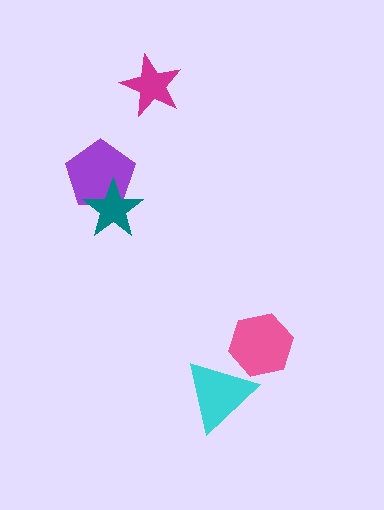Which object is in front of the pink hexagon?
The cyan triangle is in front of the pink hexagon.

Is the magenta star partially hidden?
No, no other shape covers it.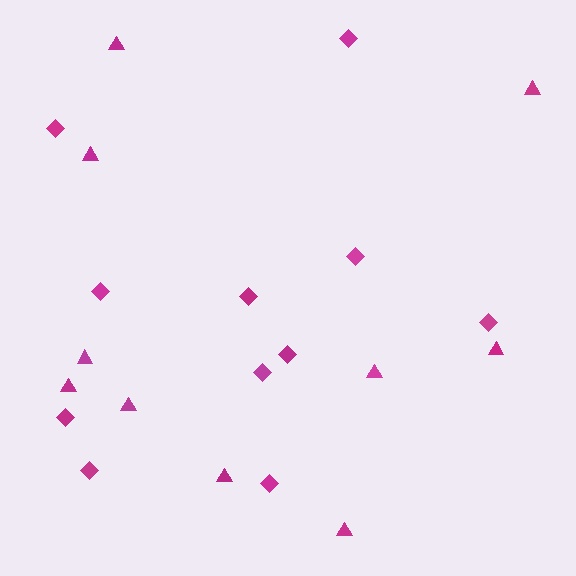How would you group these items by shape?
There are 2 groups: one group of triangles (10) and one group of diamonds (11).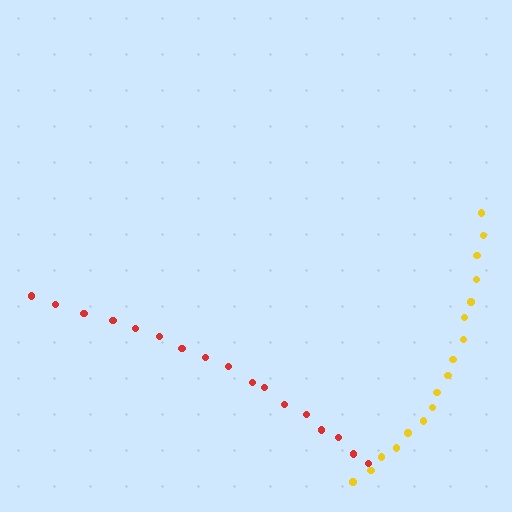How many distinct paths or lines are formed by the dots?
There are 2 distinct paths.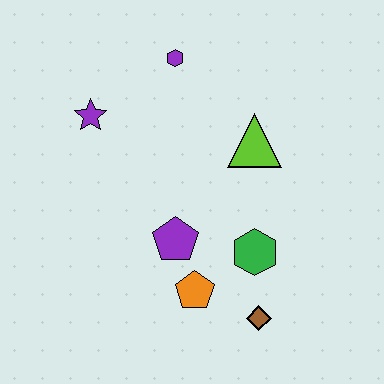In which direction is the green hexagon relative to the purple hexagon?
The green hexagon is below the purple hexagon.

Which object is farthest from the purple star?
The brown diamond is farthest from the purple star.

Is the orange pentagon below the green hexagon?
Yes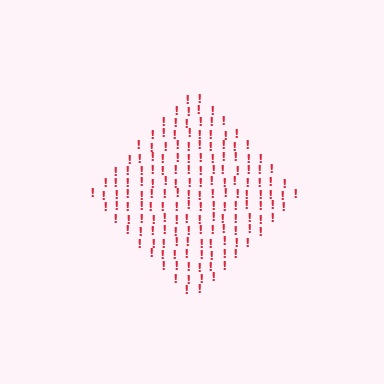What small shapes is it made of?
It is made of small exclamation marks.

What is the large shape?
The large shape is a diamond.